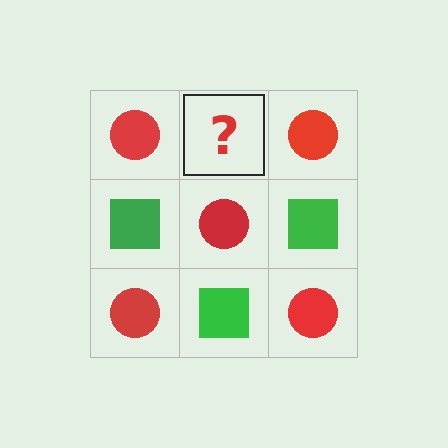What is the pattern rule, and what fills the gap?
The rule is that it alternates red circle and green square in a checkerboard pattern. The gap should be filled with a green square.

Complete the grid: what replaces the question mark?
The question mark should be replaced with a green square.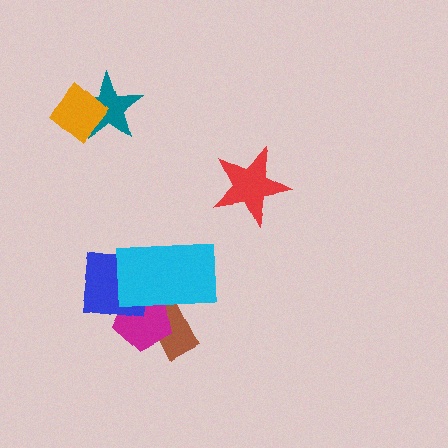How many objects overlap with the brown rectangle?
2 objects overlap with the brown rectangle.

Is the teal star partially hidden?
Yes, it is partially covered by another shape.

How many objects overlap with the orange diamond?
1 object overlaps with the orange diamond.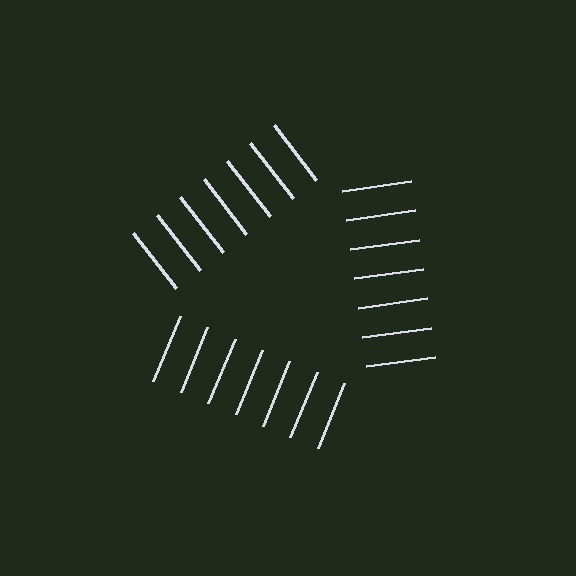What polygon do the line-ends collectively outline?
An illusory triangle — the line segments terminate on its edges but no continuous stroke is drawn.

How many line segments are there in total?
21 — 7 along each of the 3 edges.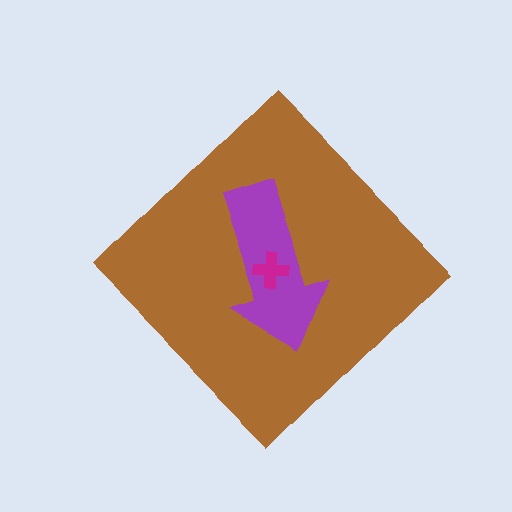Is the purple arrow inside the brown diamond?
Yes.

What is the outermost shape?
The brown diamond.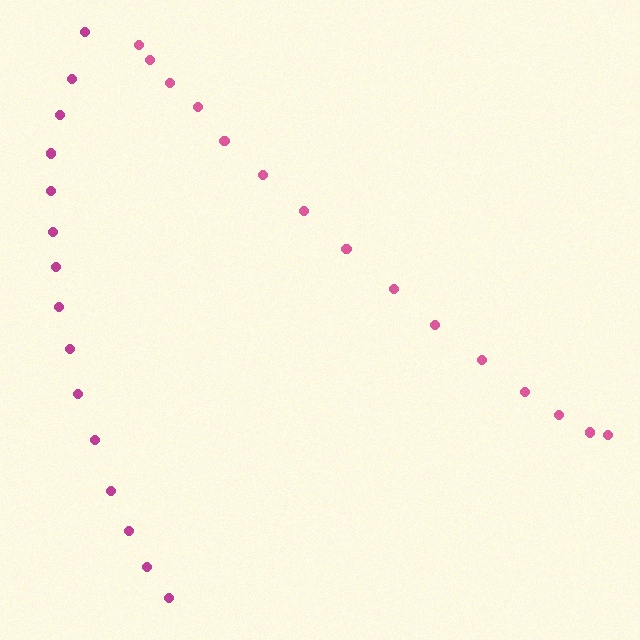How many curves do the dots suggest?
There are 2 distinct paths.